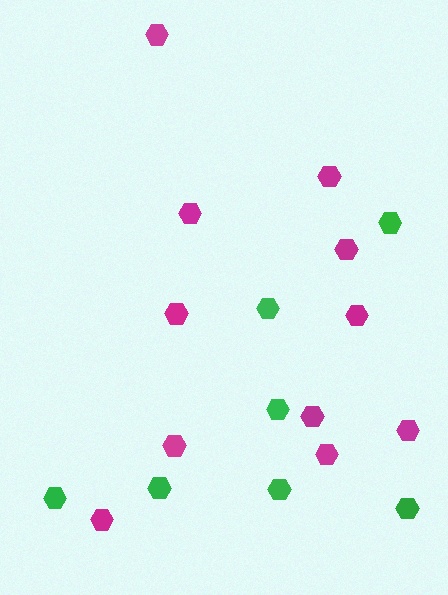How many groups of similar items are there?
There are 2 groups: one group of green hexagons (7) and one group of magenta hexagons (11).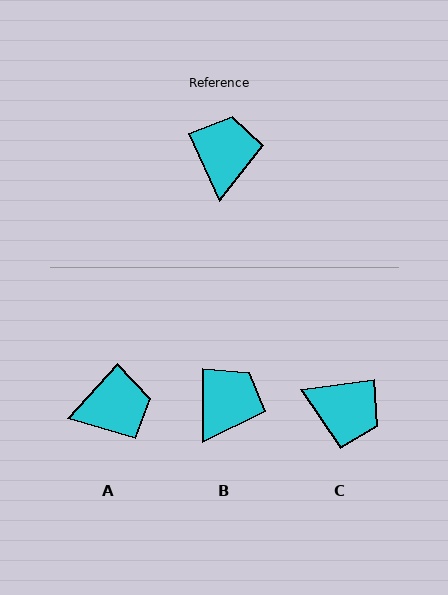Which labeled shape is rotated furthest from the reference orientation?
C, about 107 degrees away.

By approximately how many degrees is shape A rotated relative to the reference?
Approximately 68 degrees clockwise.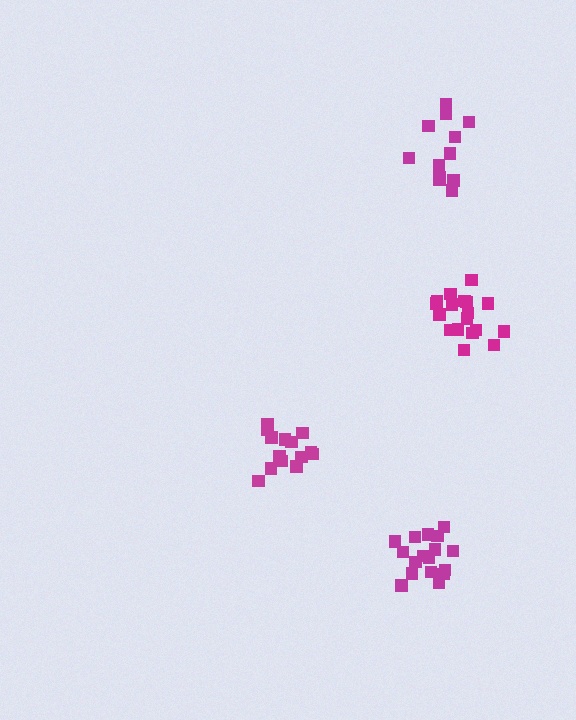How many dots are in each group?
Group 1: 12 dots, Group 2: 14 dots, Group 3: 17 dots, Group 4: 18 dots (61 total).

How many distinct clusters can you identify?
There are 4 distinct clusters.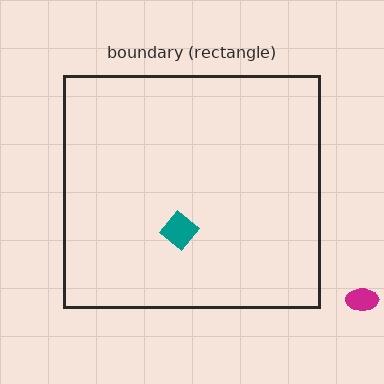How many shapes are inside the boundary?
1 inside, 1 outside.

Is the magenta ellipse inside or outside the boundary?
Outside.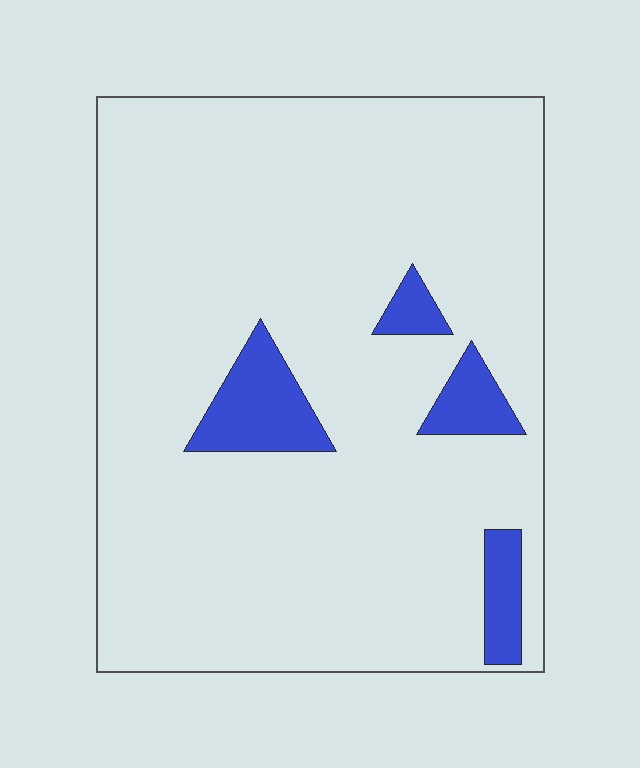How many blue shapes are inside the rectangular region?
4.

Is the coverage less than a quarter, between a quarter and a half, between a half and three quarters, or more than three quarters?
Less than a quarter.